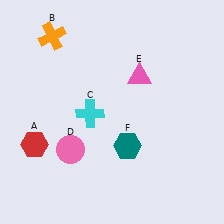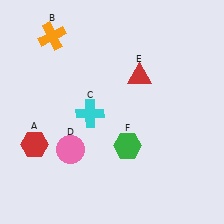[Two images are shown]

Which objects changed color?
E changed from pink to red. F changed from teal to green.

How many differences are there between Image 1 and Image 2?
There are 2 differences between the two images.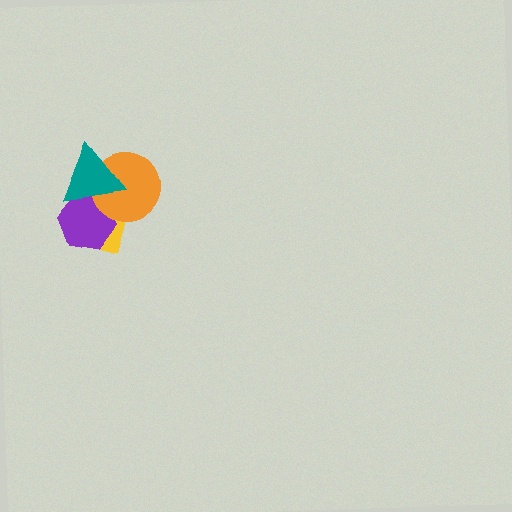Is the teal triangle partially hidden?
No, no other shape covers it.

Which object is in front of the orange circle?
The teal triangle is in front of the orange circle.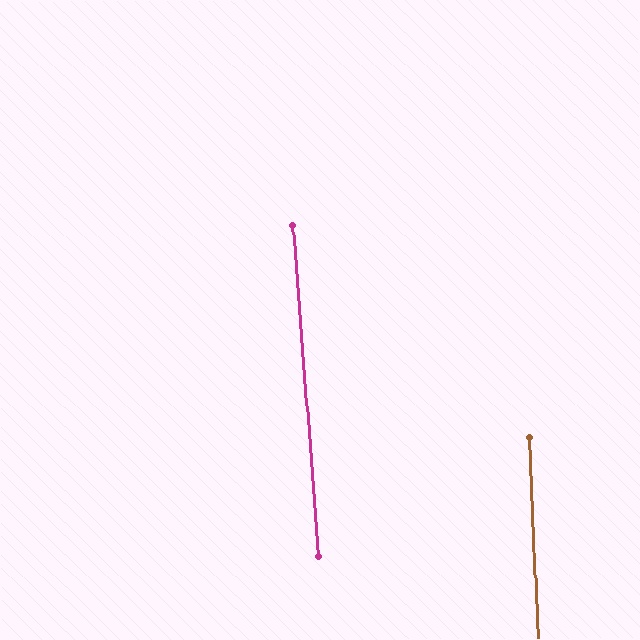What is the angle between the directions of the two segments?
Approximately 2 degrees.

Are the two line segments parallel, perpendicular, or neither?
Parallel — their directions differ by only 1.8°.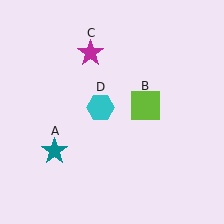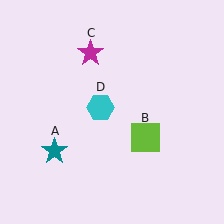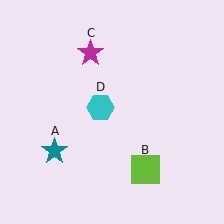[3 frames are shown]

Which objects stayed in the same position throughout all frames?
Teal star (object A) and magenta star (object C) and cyan hexagon (object D) remained stationary.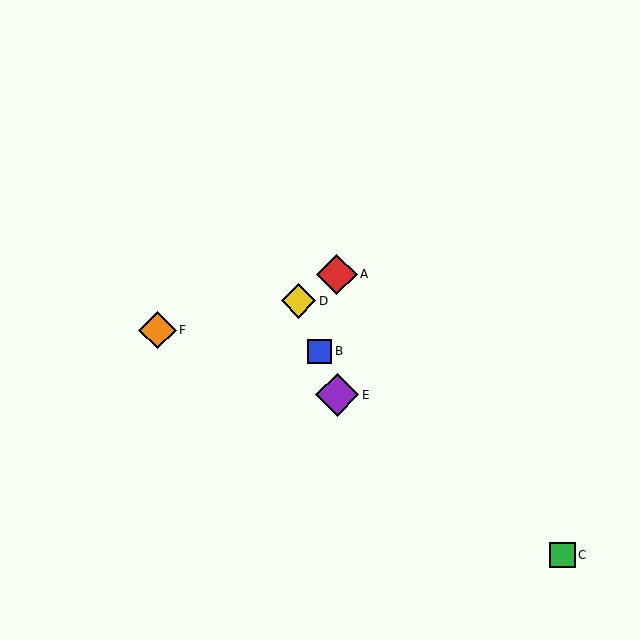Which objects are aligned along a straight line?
Objects B, D, E are aligned along a straight line.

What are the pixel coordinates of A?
Object A is at (337, 274).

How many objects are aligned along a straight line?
3 objects (B, D, E) are aligned along a straight line.